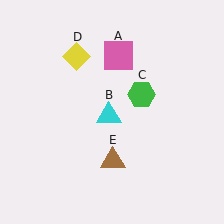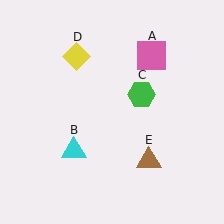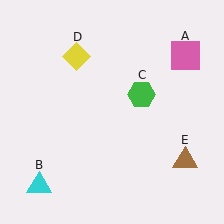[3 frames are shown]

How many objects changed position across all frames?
3 objects changed position: pink square (object A), cyan triangle (object B), brown triangle (object E).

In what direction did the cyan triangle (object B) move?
The cyan triangle (object B) moved down and to the left.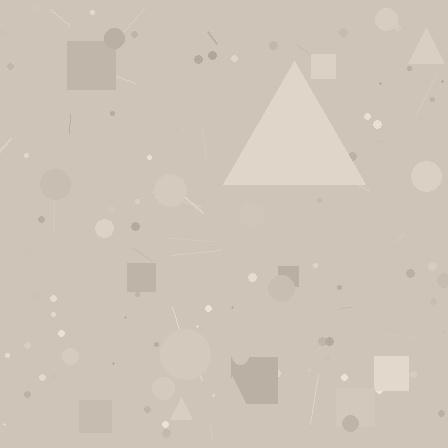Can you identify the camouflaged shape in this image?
The camouflaged shape is a triangle.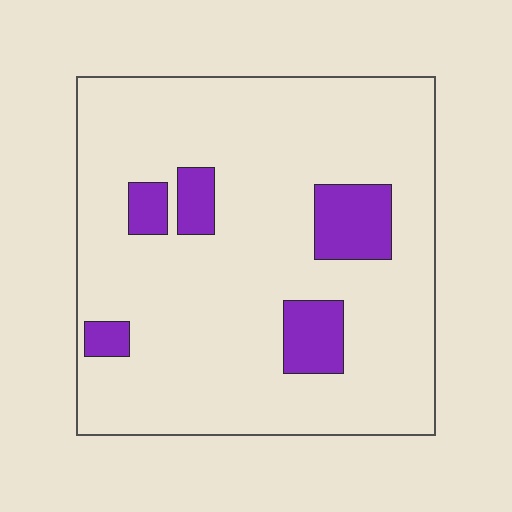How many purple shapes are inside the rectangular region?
5.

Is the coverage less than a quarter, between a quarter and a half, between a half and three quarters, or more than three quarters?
Less than a quarter.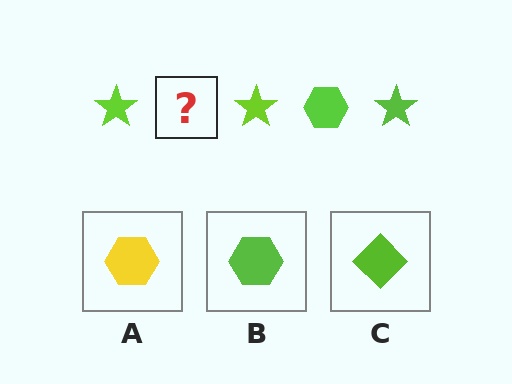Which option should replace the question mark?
Option B.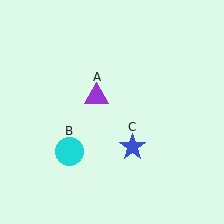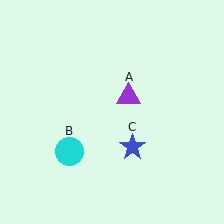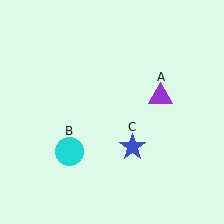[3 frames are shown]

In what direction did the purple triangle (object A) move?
The purple triangle (object A) moved right.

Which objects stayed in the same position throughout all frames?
Cyan circle (object B) and blue star (object C) remained stationary.